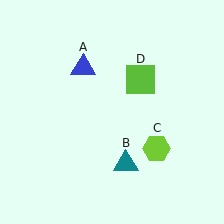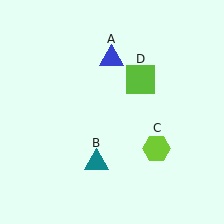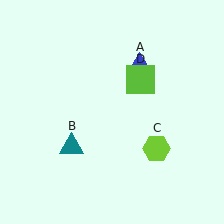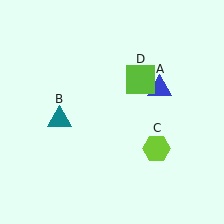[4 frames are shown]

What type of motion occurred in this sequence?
The blue triangle (object A), teal triangle (object B) rotated clockwise around the center of the scene.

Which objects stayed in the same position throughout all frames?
Lime hexagon (object C) and lime square (object D) remained stationary.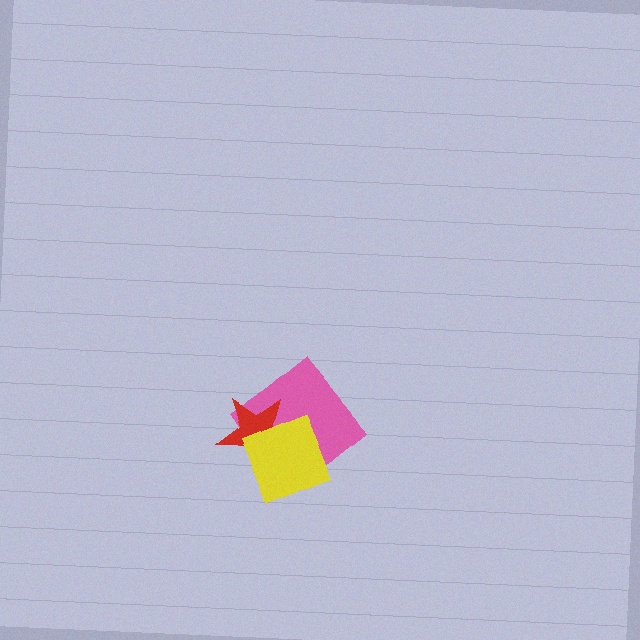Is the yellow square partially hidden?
No, no other shape covers it.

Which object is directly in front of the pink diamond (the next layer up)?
The red star is directly in front of the pink diamond.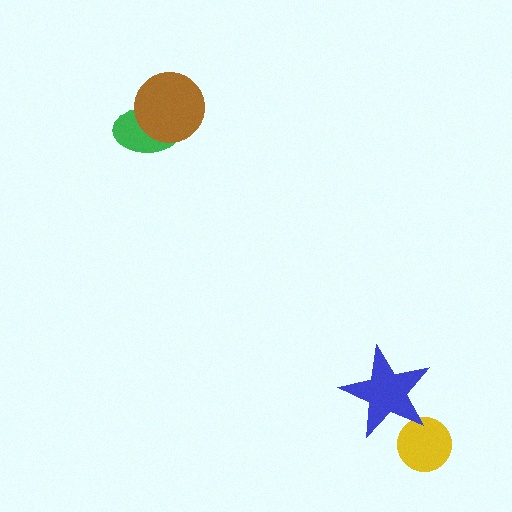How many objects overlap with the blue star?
1 object overlaps with the blue star.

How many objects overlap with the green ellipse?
1 object overlaps with the green ellipse.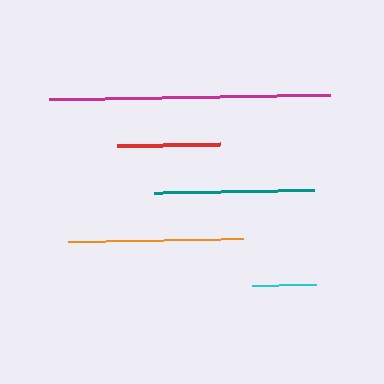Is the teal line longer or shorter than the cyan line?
The teal line is longer than the cyan line.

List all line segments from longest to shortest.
From longest to shortest: magenta, orange, teal, red, cyan.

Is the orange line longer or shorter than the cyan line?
The orange line is longer than the cyan line.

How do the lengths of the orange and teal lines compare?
The orange and teal lines are approximately the same length.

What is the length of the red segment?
The red segment is approximately 103 pixels long.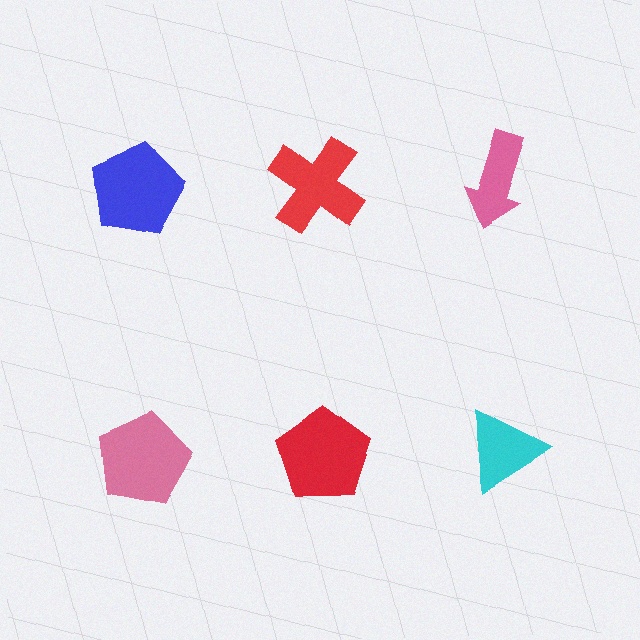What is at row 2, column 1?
A pink pentagon.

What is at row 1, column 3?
A pink arrow.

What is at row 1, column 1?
A blue pentagon.